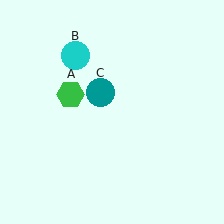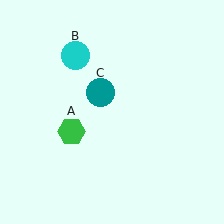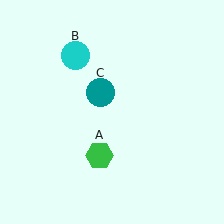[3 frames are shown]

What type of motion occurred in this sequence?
The green hexagon (object A) rotated counterclockwise around the center of the scene.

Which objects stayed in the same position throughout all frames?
Cyan circle (object B) and teal circle (object C) remained stationary.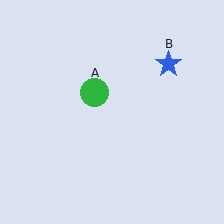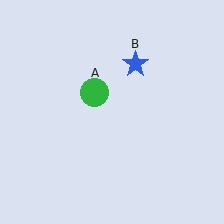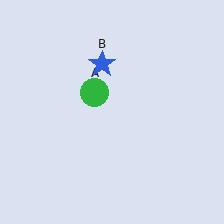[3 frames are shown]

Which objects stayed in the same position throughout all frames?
Green circle (object A) remained stationary.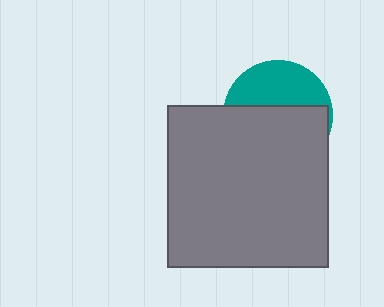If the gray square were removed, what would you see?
You would see the complete teal circle.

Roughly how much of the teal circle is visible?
A small part of it is visible (roughly 39%).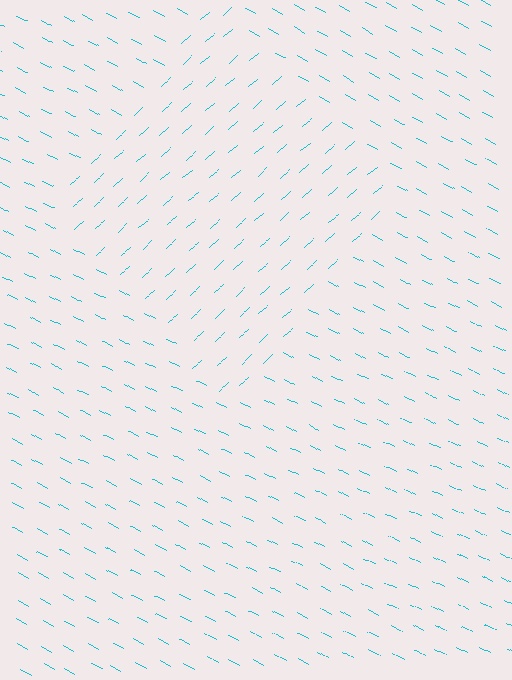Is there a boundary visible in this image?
Yes, there is a texture boundary formed by a change in line orientation.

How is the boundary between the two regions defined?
The boundary is defined purely by a change in line orientation (approximately 69 degrees difference). All lines are the same color and thickness.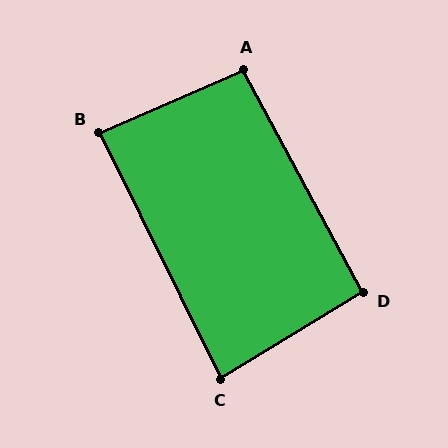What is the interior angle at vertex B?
Approximately 87 degrees (approximately right).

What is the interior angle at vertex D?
Approximately 93 degrees (approximately right).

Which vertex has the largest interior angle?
A, at approximately 95 degrees.